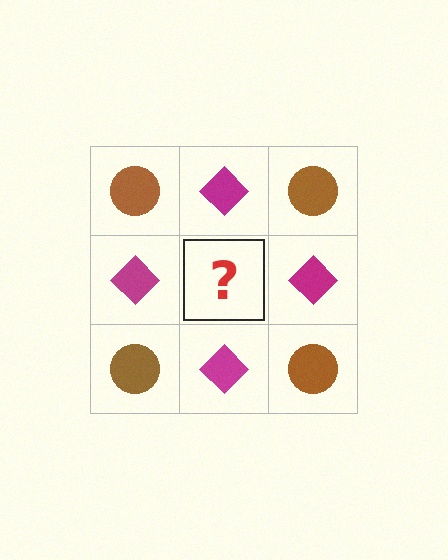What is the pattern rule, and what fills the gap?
The rule is that it alternates brown circle and magenta diamond in a checkerboard pattern. The gap should be filled with a brown circle.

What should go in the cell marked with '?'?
The missing cell should contain a brown circle.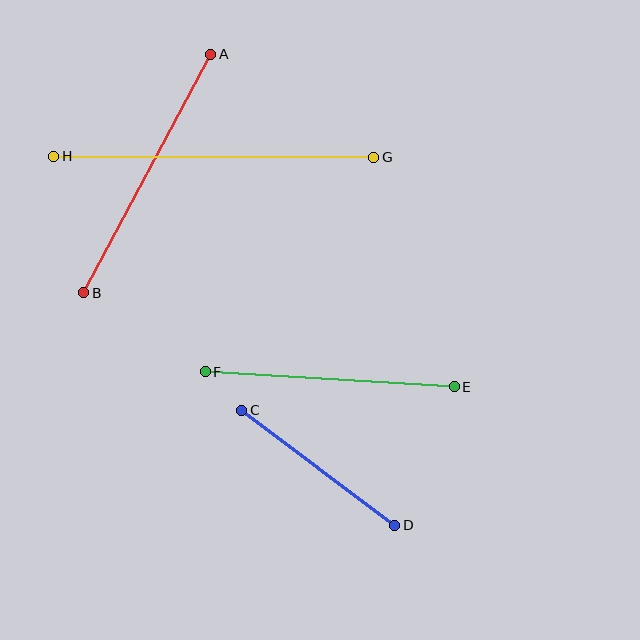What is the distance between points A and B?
The distance is approximately 270 pixels.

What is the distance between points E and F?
The distance is approximately 250 pixels.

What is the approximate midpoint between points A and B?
The midpoint is at approximately (147, 173) pixels.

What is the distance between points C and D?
The distance is approximately 192 pixels.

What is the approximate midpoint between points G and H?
The midpoint is at approximately (214, 157) pixels.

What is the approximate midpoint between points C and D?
The midpoint is at approximately (318, 468) pixels.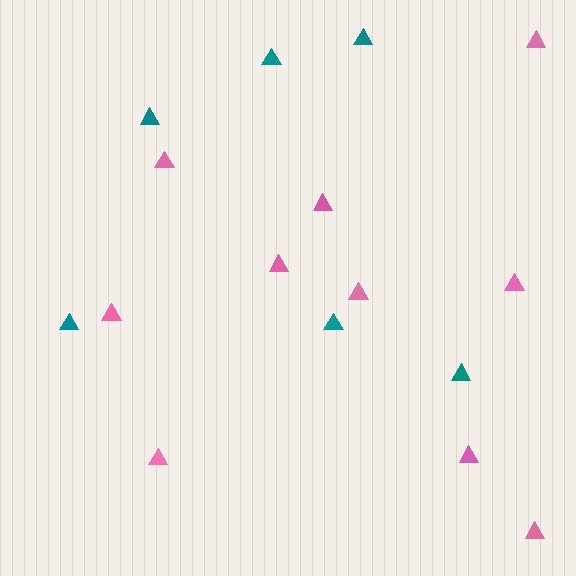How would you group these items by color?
There are 2 groups: one group of pink triangles (10) and one group of teal triangles (6).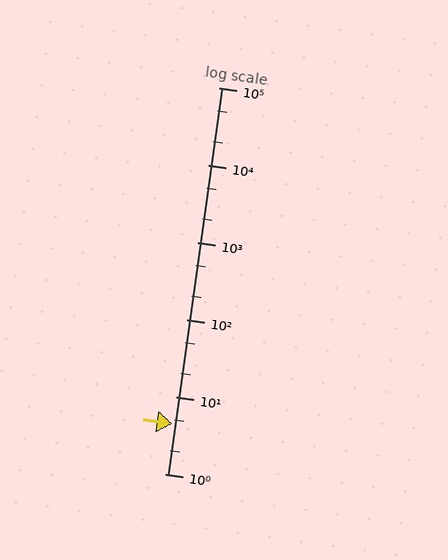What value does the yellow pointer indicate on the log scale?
The pointer indicates approximately 4.4.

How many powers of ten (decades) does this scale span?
The scale spans 5 decades, from 1 to 100000.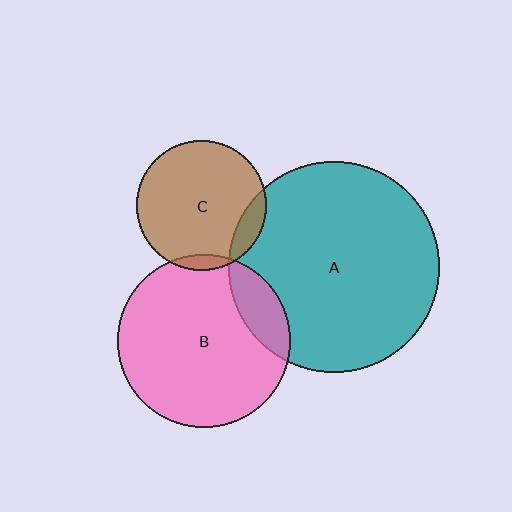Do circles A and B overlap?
Yes.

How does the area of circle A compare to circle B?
Approximately 1.5 times.